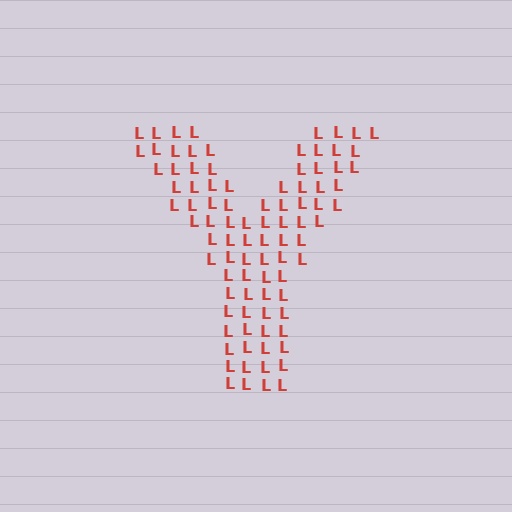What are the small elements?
The small elements are letter L's.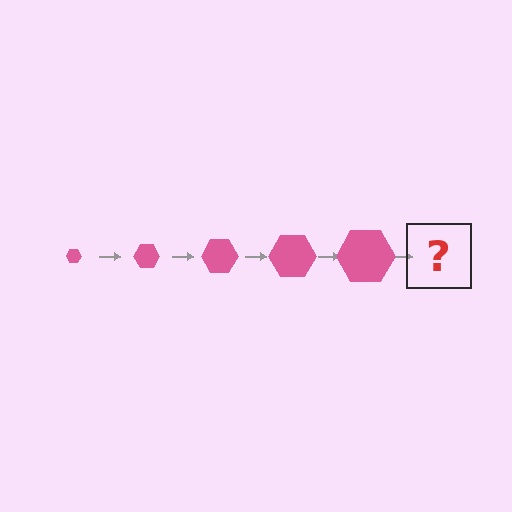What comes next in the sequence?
The next element should be a pink hexagon, larger than the previous one.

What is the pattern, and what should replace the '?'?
The pattern is that the hexagon gets progressively larger each step. The '?' should be a pink hexagon, larger than the previous one.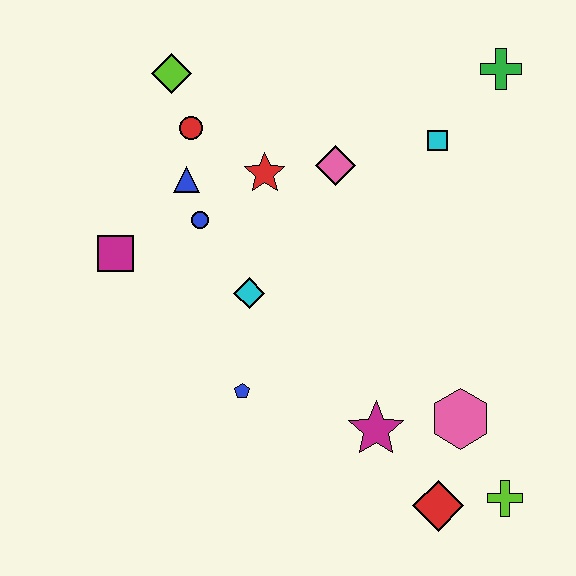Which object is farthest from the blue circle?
The lime cross is farthest from the blue circle.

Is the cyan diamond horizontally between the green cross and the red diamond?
No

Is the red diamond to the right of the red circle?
Yes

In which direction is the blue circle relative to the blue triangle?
The blue circle is below the blue triangle.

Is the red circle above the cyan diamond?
Yes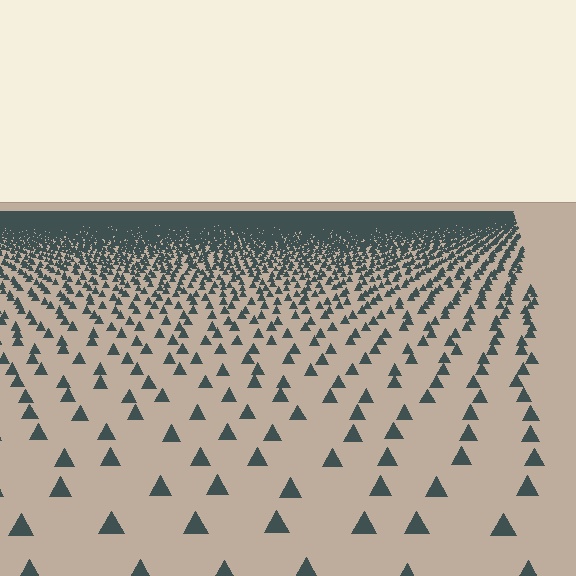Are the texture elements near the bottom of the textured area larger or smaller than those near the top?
Larger. Near the bottom, elements are closer to the viewer and appear at a bigger on-screen size.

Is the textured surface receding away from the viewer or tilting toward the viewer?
The surface is receding away from the viewer. Texture elements get smaller and denser toward the top.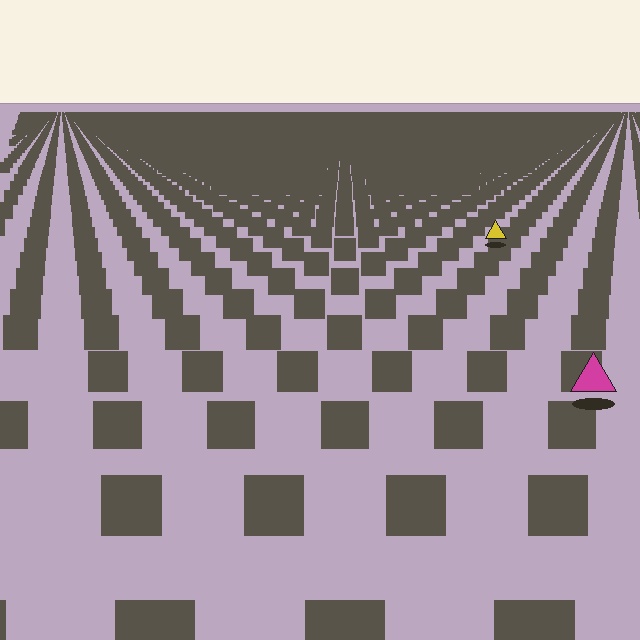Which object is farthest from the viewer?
The yellow triangle is farthest from the viewer. It appears smaller and the ground texture around it is denser.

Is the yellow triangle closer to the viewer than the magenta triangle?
No. The magenta triangle is closer — you can tell from the texture gradient: the ground texture is coarser near it.